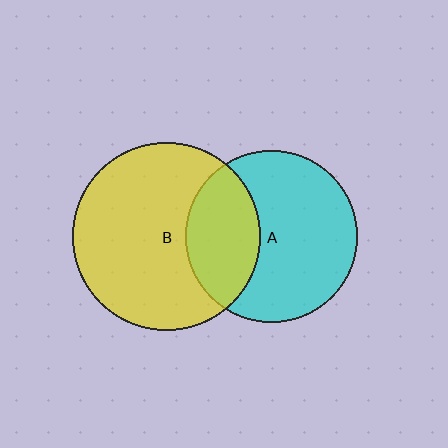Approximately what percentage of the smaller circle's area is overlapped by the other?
Approximately 35%.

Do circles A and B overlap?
Yes.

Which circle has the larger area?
Circle B (yellow).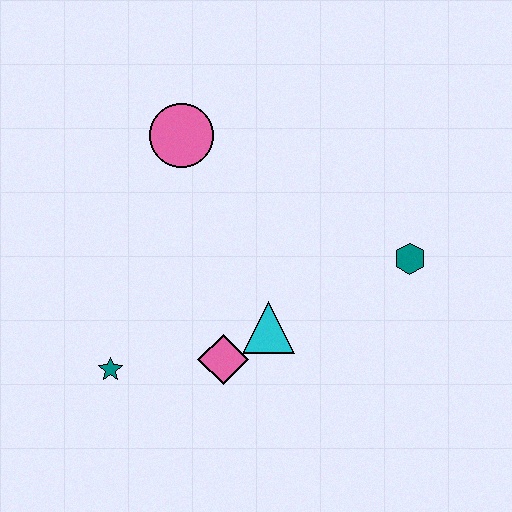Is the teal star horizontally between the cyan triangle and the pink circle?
No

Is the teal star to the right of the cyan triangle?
No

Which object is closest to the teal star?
The pink diamond is closest to the teal star.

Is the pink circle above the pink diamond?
Yes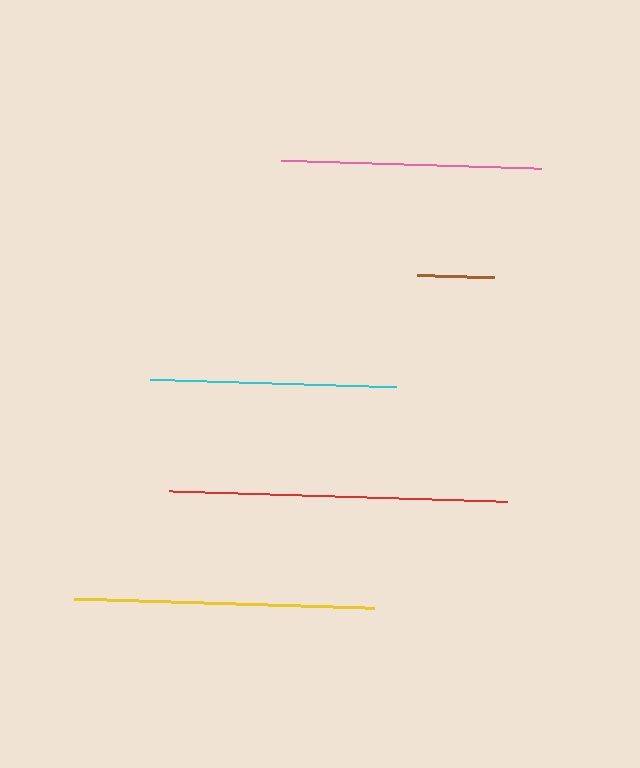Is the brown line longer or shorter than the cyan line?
The cyan line is longer than the brown line.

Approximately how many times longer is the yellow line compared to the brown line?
The yellow line is approximately 3.9 times the length of the brown line.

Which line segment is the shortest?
The brown line is the shortest at approximately 77 pixels.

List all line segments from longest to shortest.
From longest to shortest: red, yellow, pink, cyan, brown.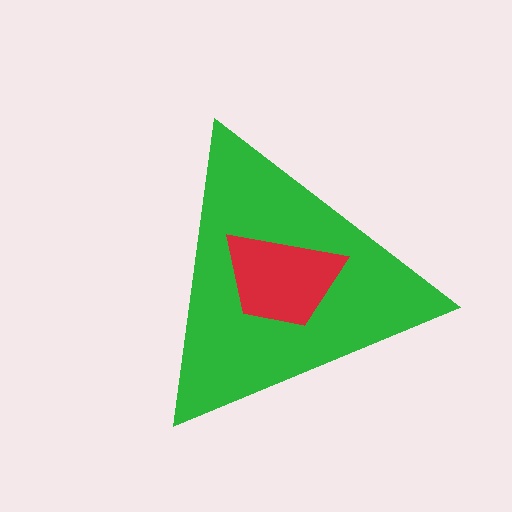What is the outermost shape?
The green triangle.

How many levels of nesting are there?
2.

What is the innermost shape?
The red trapezoid.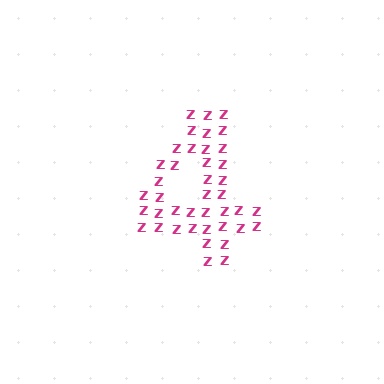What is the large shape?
The large shape is the digit 4.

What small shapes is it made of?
It is made of small letter Z's.